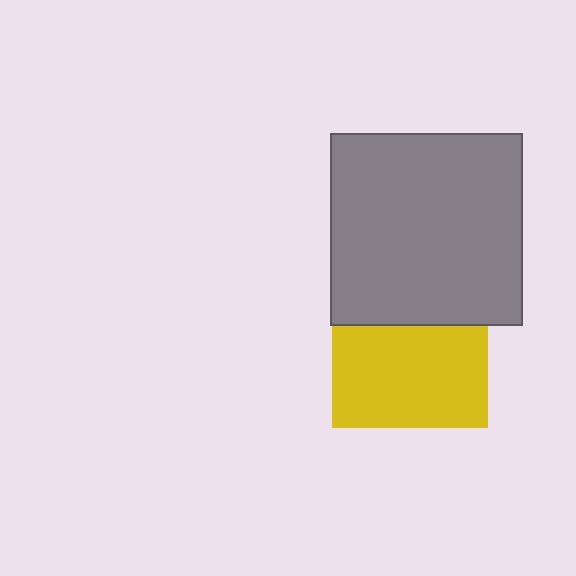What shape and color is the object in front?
The object in front is a gray square.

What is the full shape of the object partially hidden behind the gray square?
The partially hidden object is a yellow square.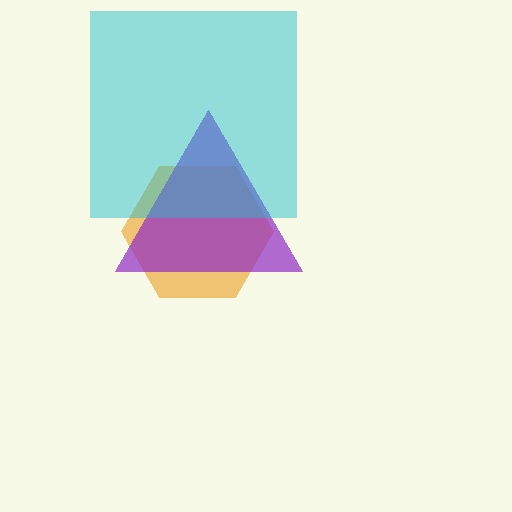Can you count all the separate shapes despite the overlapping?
Yes, there are 3 separate shapes.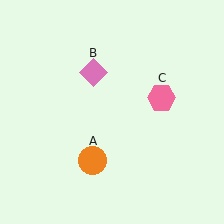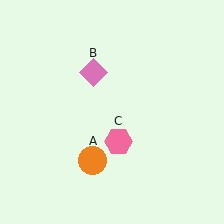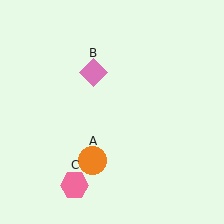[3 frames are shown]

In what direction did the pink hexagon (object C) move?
The pink hexagon (object C) moved down and to the left.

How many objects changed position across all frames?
1 object changed position: pink hexagon (object C).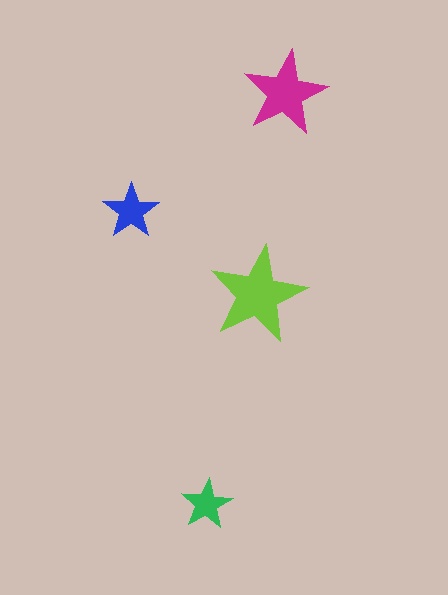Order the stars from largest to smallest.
the lime one, the magenta one, the blue one, the green one.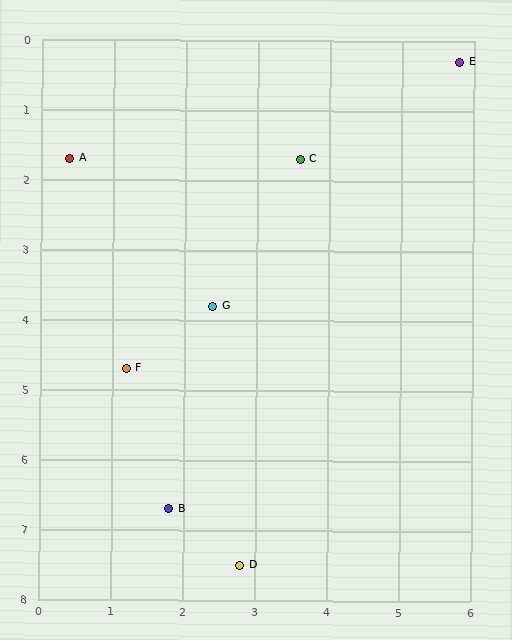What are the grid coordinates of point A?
Point A is at approximately (0.4, 1.7).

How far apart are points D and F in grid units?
Points D and F are about 3.2 grid units apart.